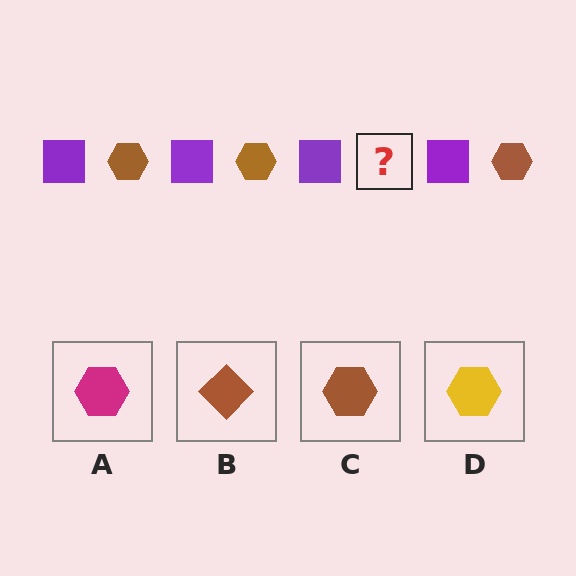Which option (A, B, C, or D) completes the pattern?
C.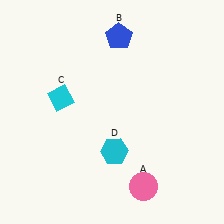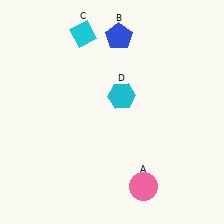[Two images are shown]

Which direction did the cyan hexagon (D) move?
The cyan hexagon (D) moved up.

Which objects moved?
The objects that moved are: the cyan diamond (C), the cyan hexagon (D).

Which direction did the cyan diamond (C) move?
The cyan diamond (C) moved up.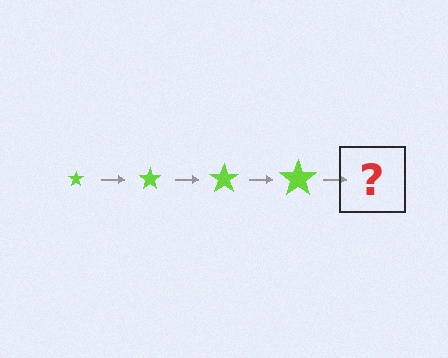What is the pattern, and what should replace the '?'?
The pattern is that the star gets progressively larger each step. The '?' should be a lime star, larger than the previous one.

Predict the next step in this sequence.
The next step is a lime star, larger than the previous one.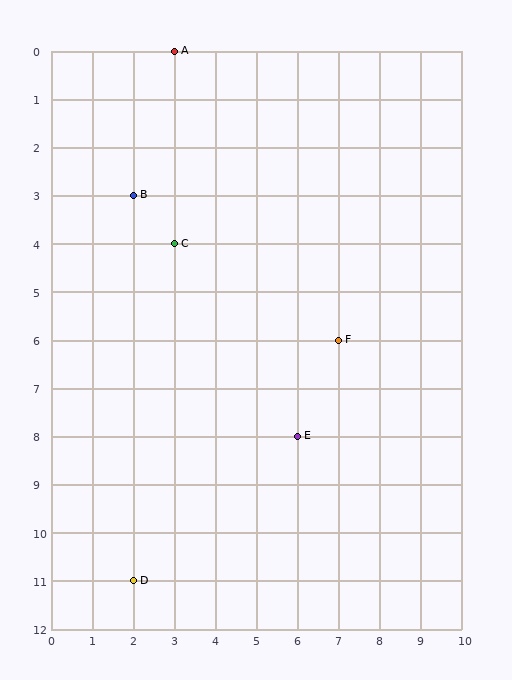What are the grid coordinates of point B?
Point B is at grid coordinates (2, 3).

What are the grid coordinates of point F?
Point F is at grid coordinates (7, 6).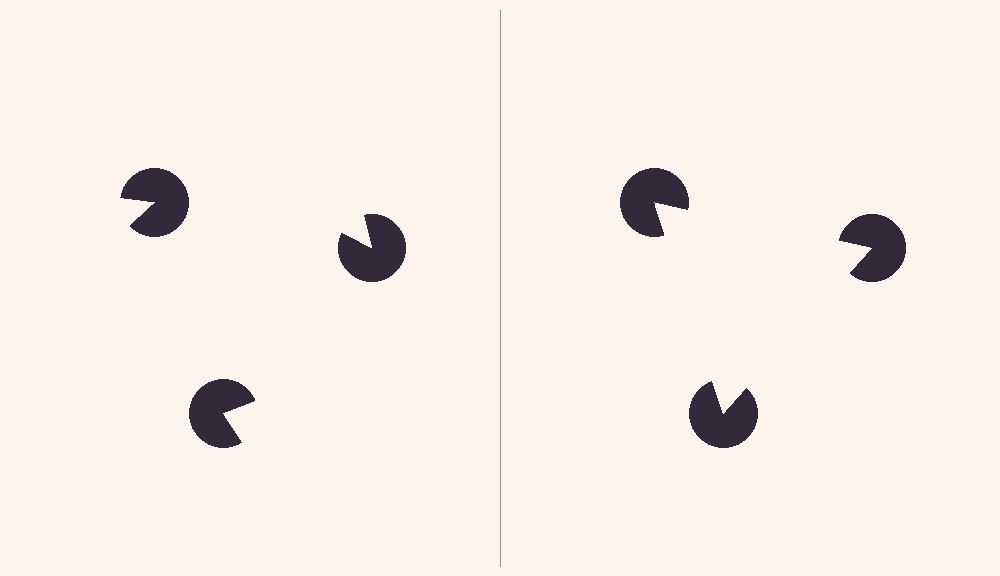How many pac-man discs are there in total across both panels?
6 — 3 on each side.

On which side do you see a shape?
An illusory triangle appears on the right side. On the left side the wedge cuts are rotated, so no coherent shape forms.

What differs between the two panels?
The pac-man discs are positioned identically on both sides; only the wedge orientations differ. On the right they align to a triangle; on the left they are misaligned.